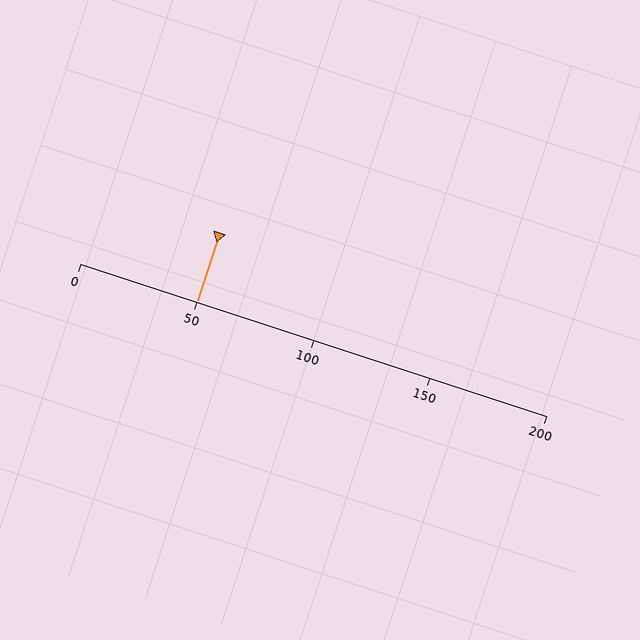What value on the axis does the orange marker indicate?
The marker indicates approximately 50.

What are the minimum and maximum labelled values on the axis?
The axis runs from 0 to 200.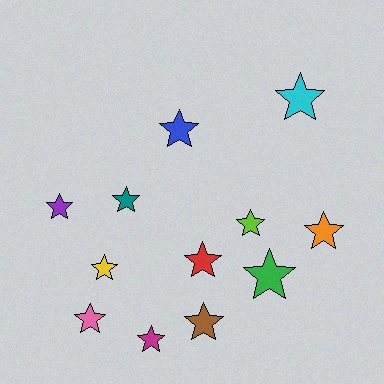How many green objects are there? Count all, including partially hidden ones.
There is 1 green object.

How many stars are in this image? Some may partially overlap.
There are 12 stars.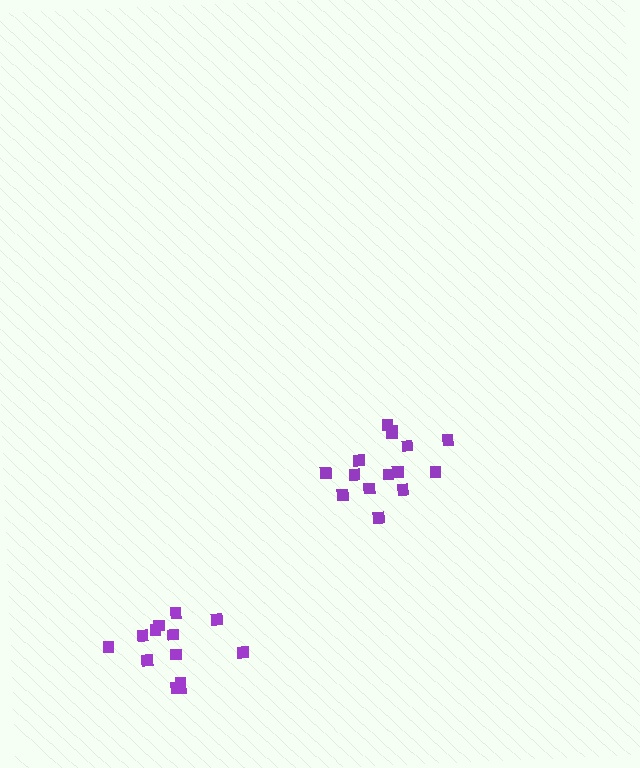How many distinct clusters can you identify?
There are 2 distinct clusters.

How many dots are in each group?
Group 1: 13 dots, Group 2: 15 dots (28 total).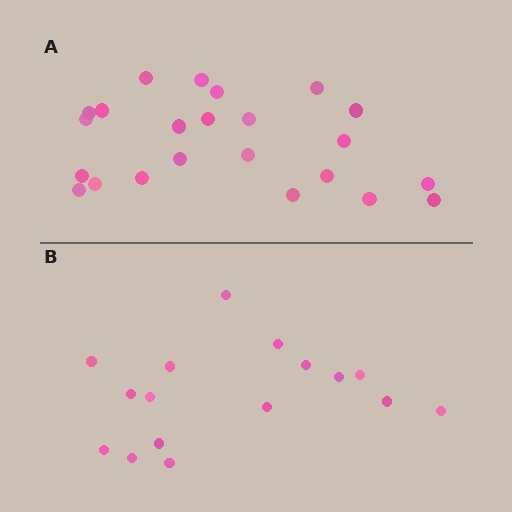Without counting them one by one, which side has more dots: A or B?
Region A (the top region) has more dots.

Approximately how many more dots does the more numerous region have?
Region A has roughly 8 or so more dots than region B.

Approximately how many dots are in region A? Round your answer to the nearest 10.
About 20 dots. (The exact count is 23, which rounds to 20.)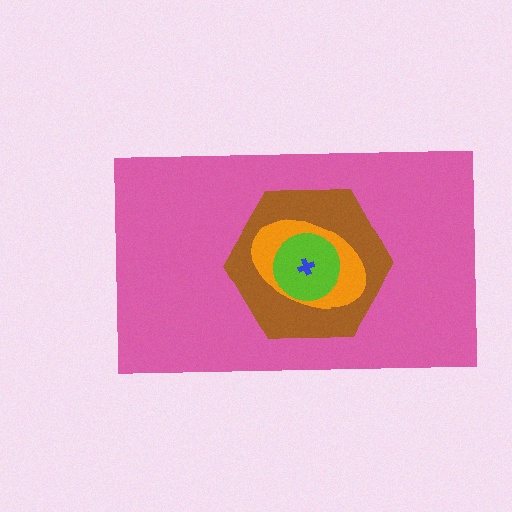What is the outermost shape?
The pink rectangle.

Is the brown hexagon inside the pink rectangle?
Yes.